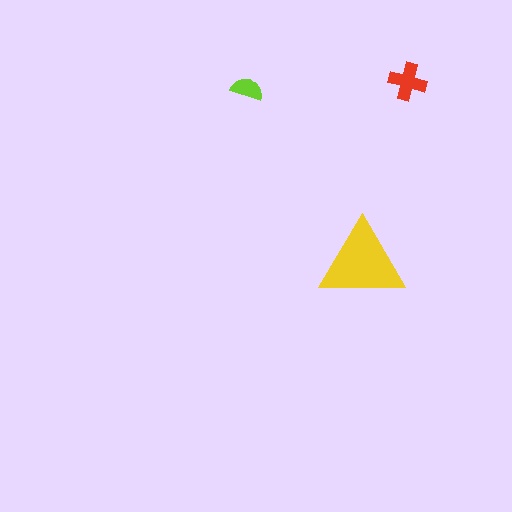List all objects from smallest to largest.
The lime semicircle, the red cross, the yellow triangle.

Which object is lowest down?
The yellow triangle is bottommost.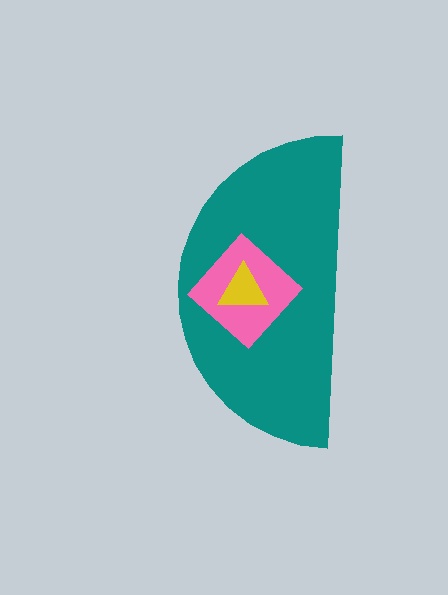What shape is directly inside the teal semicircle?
The pink diamond.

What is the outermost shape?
The teal semicircle.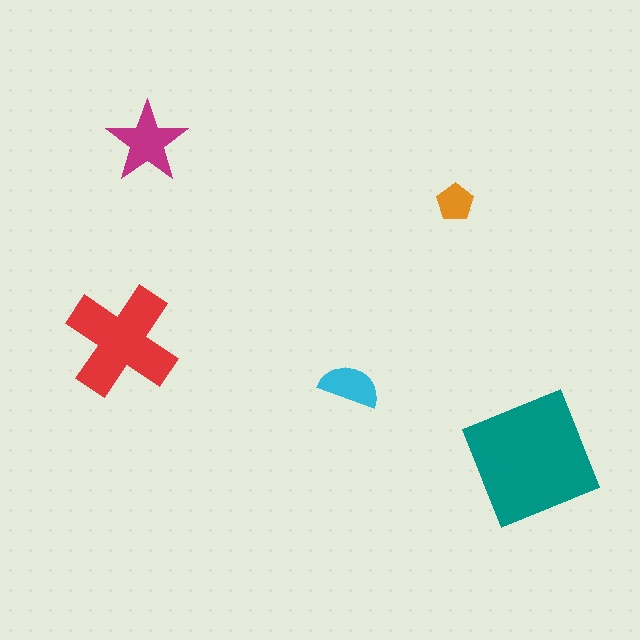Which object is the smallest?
The orange pentagon.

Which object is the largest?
The teal square.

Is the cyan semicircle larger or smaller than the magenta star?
Smaller.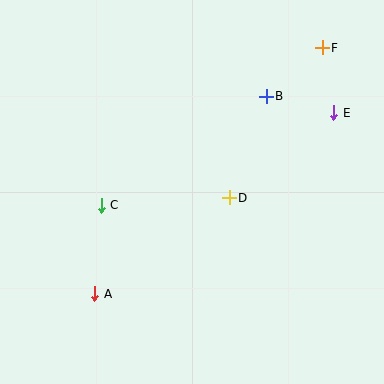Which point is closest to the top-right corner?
Point F is closest to the top-right corner.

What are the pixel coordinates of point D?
Point D is at (229, 198).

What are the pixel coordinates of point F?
Point F is at (322, 48).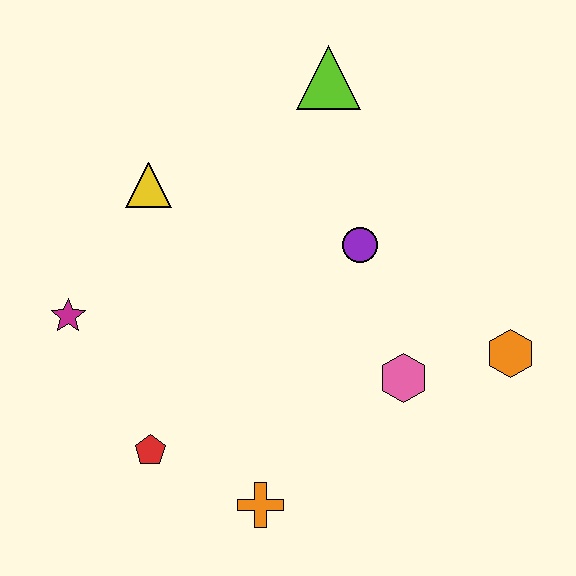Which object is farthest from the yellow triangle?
The orange hexagon is farthest from the yellow triangle.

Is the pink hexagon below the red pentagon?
No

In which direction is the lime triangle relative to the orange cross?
The lime triangle is above the orange cross.